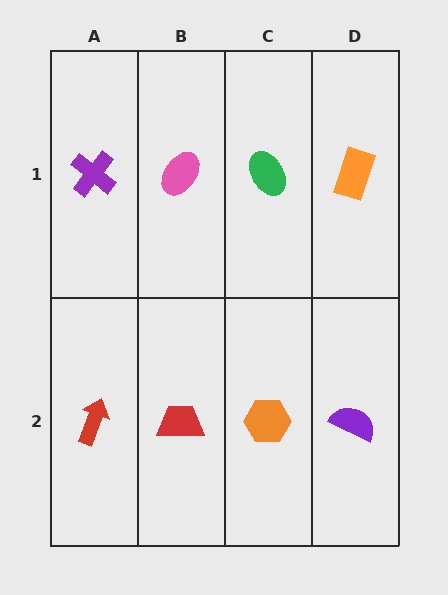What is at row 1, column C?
A green ellipse.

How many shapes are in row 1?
4 shapes.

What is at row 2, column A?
A red arrow.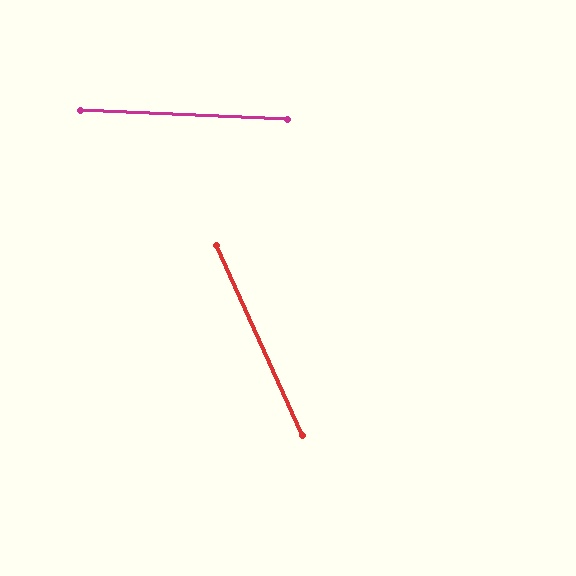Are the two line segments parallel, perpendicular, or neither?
Neither parallel nor perpendicular — they differ by about 63°.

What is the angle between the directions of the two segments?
Approximately 63 degrees.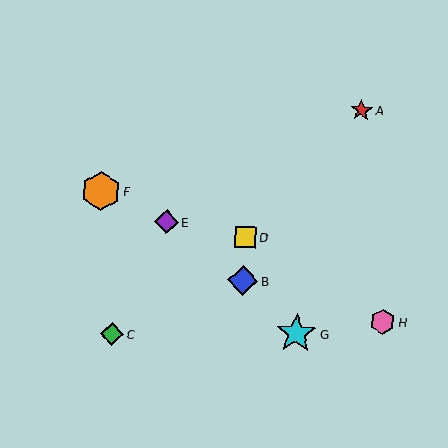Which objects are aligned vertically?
Objects B, D are aligned vertically.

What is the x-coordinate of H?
Object H is at x≈383.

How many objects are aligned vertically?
2 objects (B, D) are aligned vertically.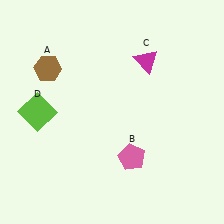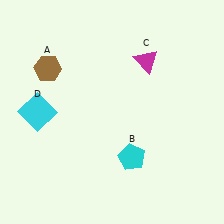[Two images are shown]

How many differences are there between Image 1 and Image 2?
There are 2 differences between the two images.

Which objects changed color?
B changed from pink to cyan. D changed from lime to cyan.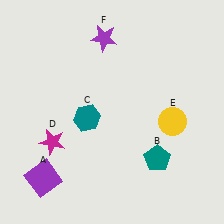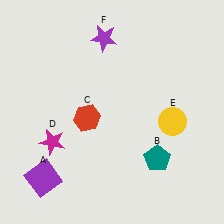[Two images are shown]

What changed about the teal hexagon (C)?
In Image 1, C is teal. In Image 2, it changed to red.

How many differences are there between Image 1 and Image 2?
There is 1 difference between the two images.